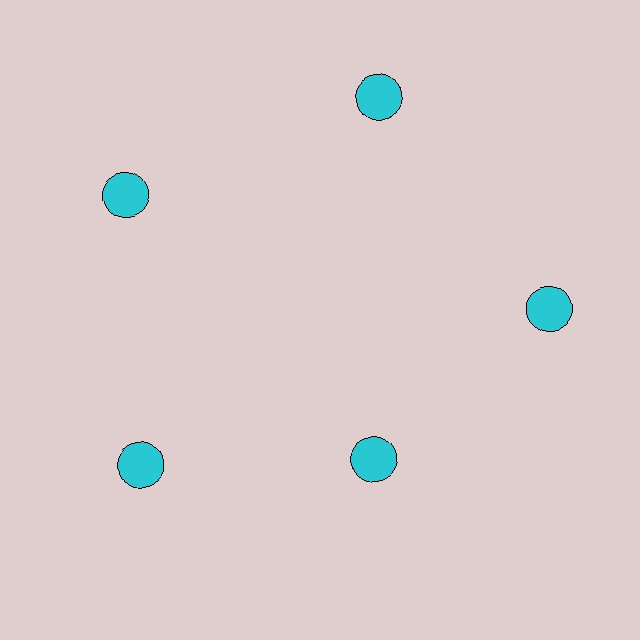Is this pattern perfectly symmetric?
No. The 5 cyan circles are arranged in a ring, but one element near the 5 o'clock position is pulled inward toward the center, breaking the 5-fold rotational symmetry.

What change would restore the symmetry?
The symmetry would be restored by moving it outward, back onto the ring so that all 5 circles sit at equal angles and equal distance from the center.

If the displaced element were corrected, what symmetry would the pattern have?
It would have 5-fold rotational symmetry — the pattern would map onto itself every 72 degrees.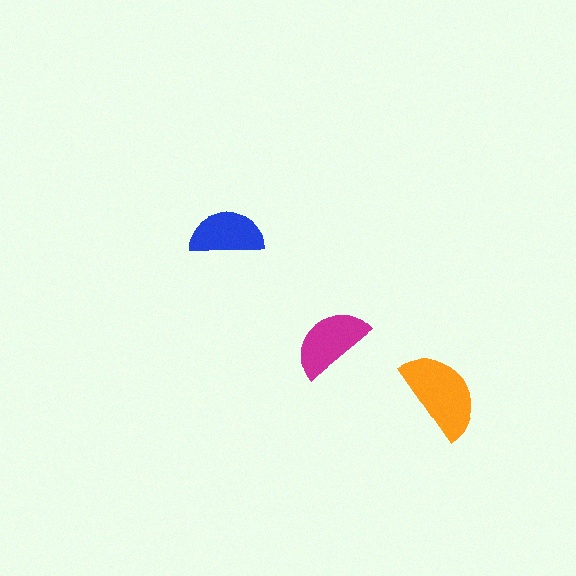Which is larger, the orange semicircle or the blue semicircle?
The orange one.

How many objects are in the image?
There are 3 objects in the image.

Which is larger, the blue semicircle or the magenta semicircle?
The magenta one.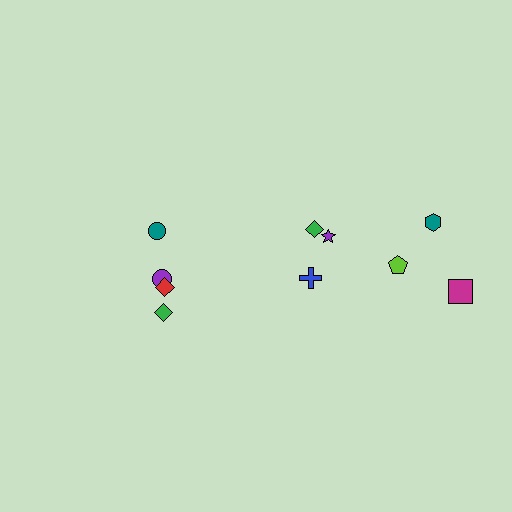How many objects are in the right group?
There are 6 objects.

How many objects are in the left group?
There are 4 objects.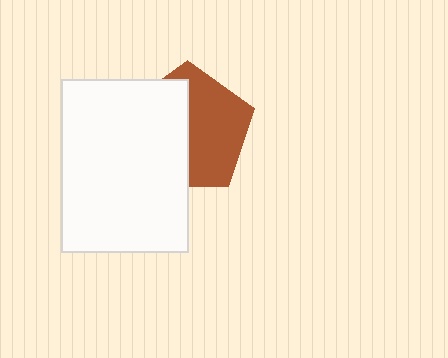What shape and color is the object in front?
The object in front is a white rectangle.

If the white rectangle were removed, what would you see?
You would see the complete brown pentagon.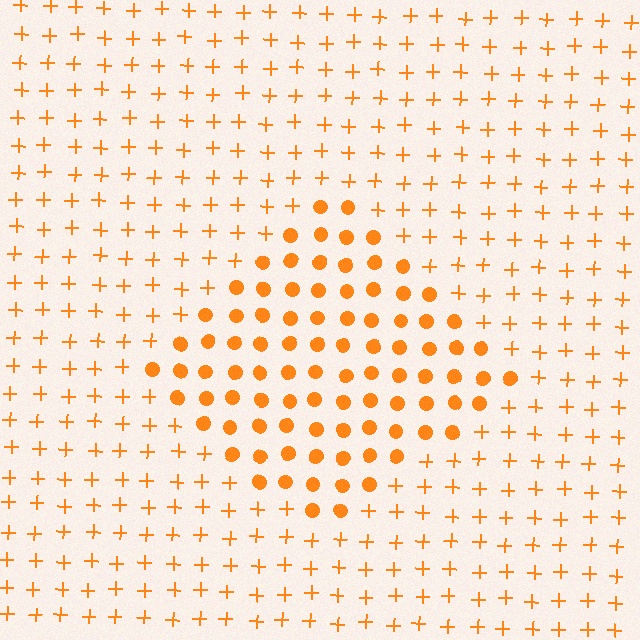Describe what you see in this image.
The image is filled with small orange elements arranged in a uniform grid. A diamond-shaped region contains circles, while the surrounding area contains plus signs. The boundary is defined purely by the change in element shape.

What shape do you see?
I see a diamond.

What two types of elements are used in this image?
The image uses circles inside the diamond region and plus signs outside it.